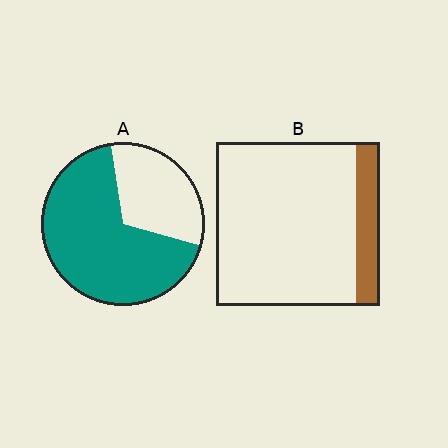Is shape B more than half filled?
No.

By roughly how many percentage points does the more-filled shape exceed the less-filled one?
By roughly 55 percentage points (A over B).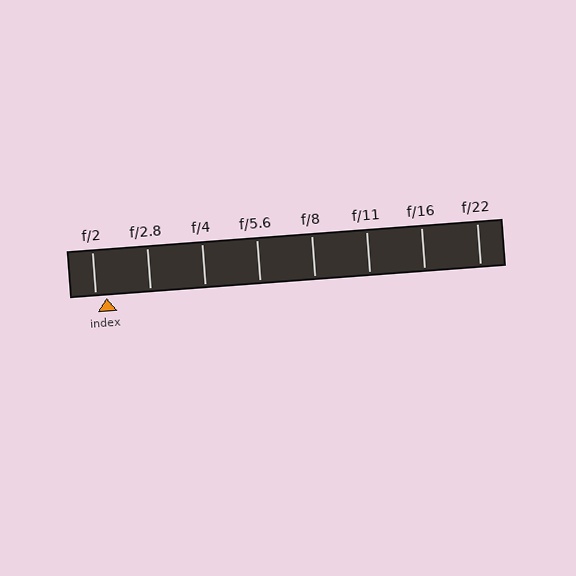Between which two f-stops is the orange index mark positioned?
The index mark is between f/2 and f/2.8.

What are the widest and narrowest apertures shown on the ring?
The widest aperture shown is f/2 and the narrowest is f/22.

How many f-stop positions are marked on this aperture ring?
There are 8 f-stop positions marked.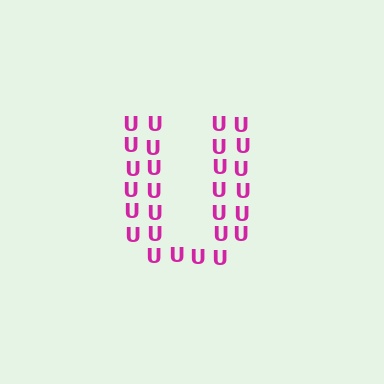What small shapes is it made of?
It is made of small letter U's.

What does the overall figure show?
The overall figure shows the letter U.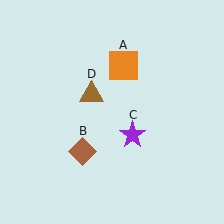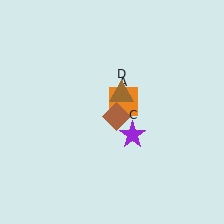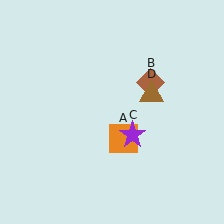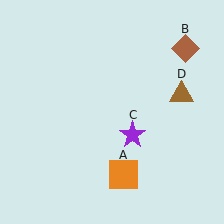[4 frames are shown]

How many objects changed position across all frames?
3 objects changed position: orange square (object A), brown diamond (object B), brown triangle (object D).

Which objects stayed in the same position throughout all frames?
Purple star (object C) remained stationary.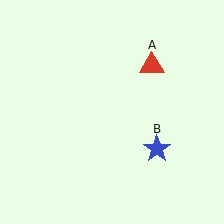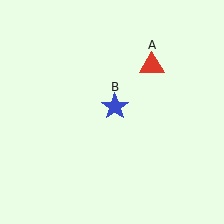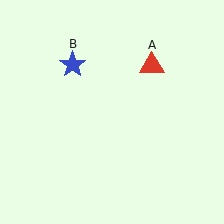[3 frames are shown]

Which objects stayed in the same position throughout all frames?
Red triangle (object A) remained stationary.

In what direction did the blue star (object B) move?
The blue star (object B) moved up and to the left.